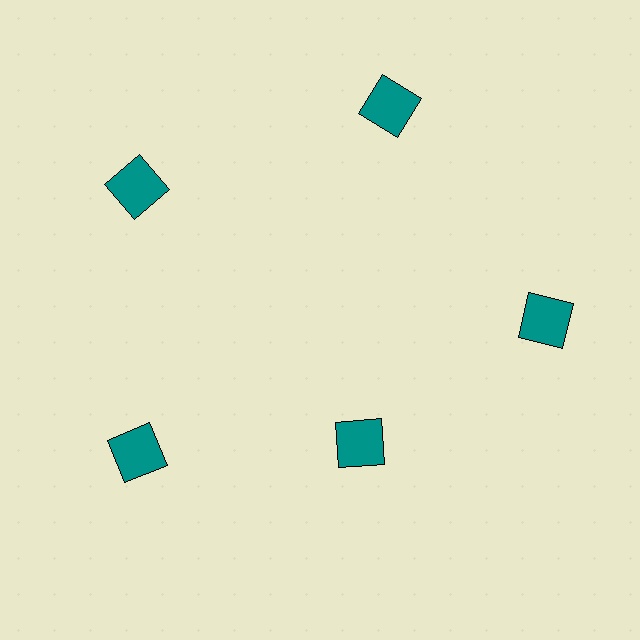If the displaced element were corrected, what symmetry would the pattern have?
It would have 5-fold rotational symmetry — the pattern would map onto itself every 72 degrees.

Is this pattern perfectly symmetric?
No. The 5 teal squares are arranged in a ring, but one element near the 5 o'clock position is pulled inward toward the center, breaking the 5-fold rotational symmetry.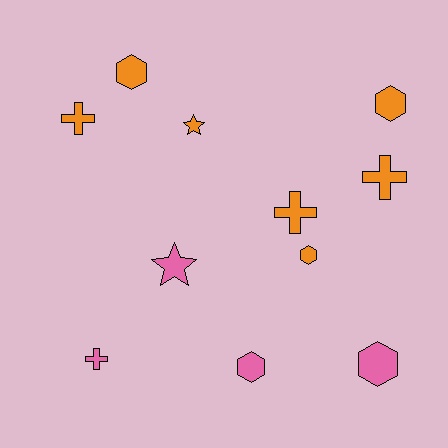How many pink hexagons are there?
There are 2 pink hexagons.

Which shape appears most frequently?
Hexagon, with 5 objects.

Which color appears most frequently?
Orange, with 7 objects.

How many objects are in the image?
There are 11 objects.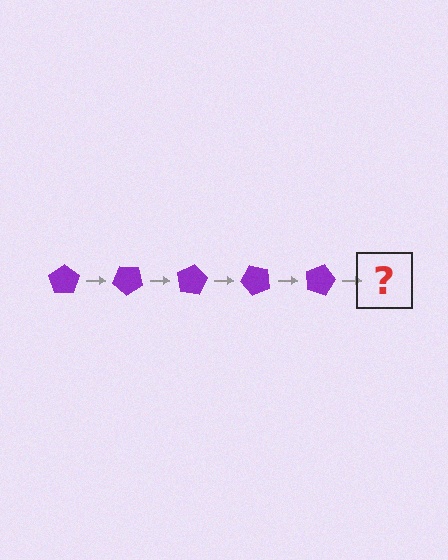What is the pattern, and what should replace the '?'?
The pattern is that the pentagon rotates 40 degrees each step. The '?' should be a purple pentagon rotated 200 degrees.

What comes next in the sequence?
The next element should be a purple pentagon rotated 200 degrees.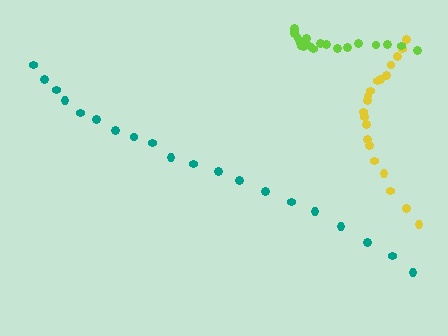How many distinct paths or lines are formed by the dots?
There are 3 distinct paths.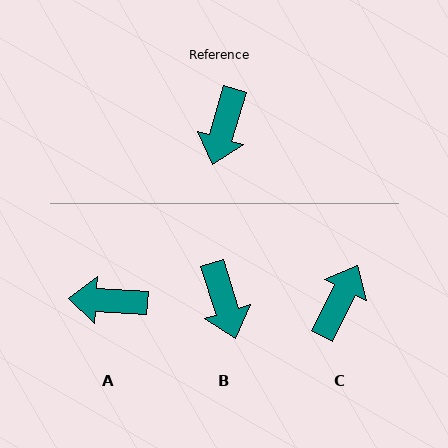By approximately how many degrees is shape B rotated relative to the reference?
Approximately 34 degrees counter-clockwise.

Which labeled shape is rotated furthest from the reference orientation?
C, about 170 degrees away.